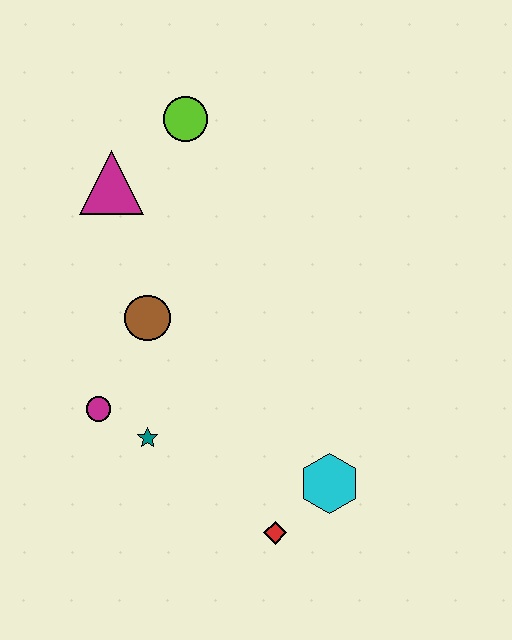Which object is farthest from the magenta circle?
The lime circle is farthest from the magenta circle.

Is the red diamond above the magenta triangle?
No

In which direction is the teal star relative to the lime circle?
The teal star is below the lime circle.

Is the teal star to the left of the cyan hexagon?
Yes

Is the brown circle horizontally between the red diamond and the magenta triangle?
Yes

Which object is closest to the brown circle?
The magenta circle is closest to the brown circle.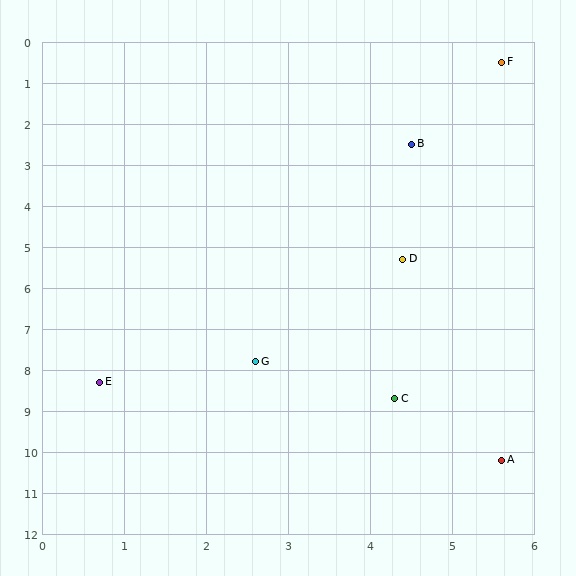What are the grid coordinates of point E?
Point E is at approximately (0.7, 8.3).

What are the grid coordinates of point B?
Point B is at approximately (4.5, 2.5).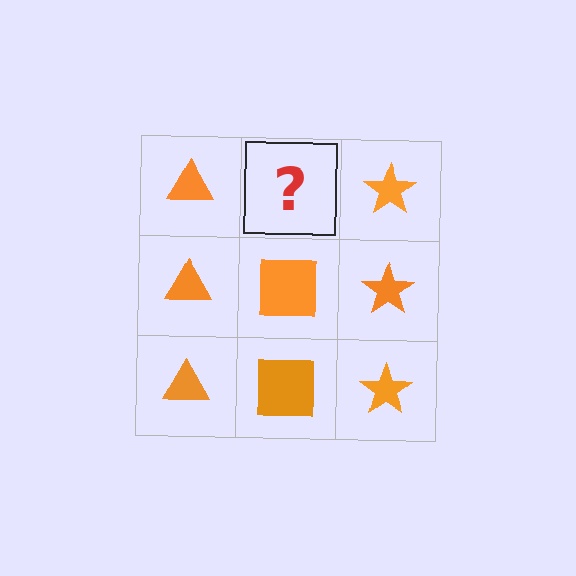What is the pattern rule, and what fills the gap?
The rule is that each column has a consistent shape. The gap should be filled with an orange square.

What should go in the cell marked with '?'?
The missing cell should contain an orange square.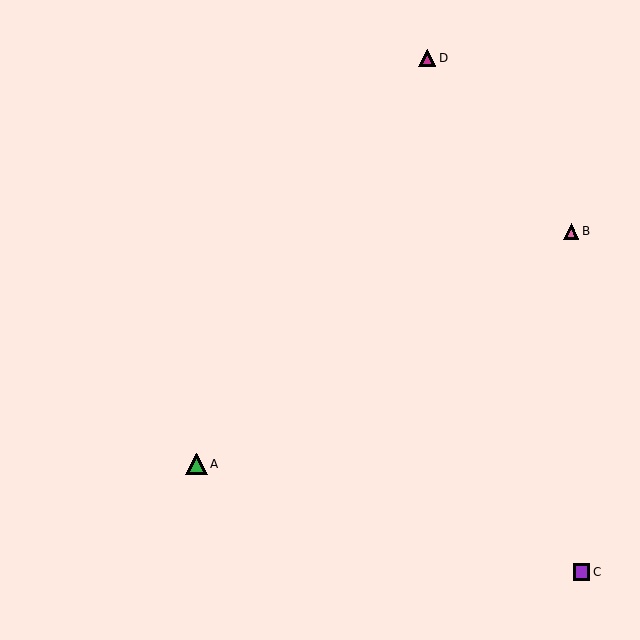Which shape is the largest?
The green triangle (labeled A) is the largest.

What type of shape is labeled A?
Shape A is a green triangle.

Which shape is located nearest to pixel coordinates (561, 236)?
The pink triangle (labeled B) at (571, 231) is nearest to that location.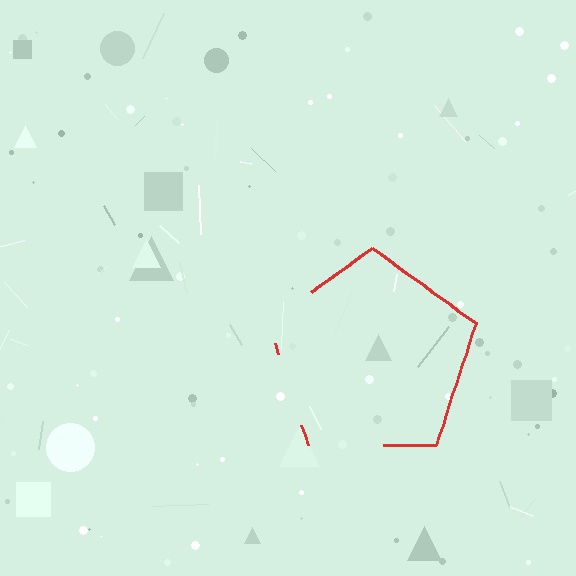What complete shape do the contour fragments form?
The contour fragments form a pentagon.